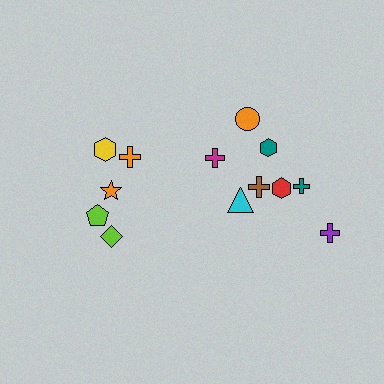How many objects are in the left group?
There are 5 objects.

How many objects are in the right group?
There are 8 objects.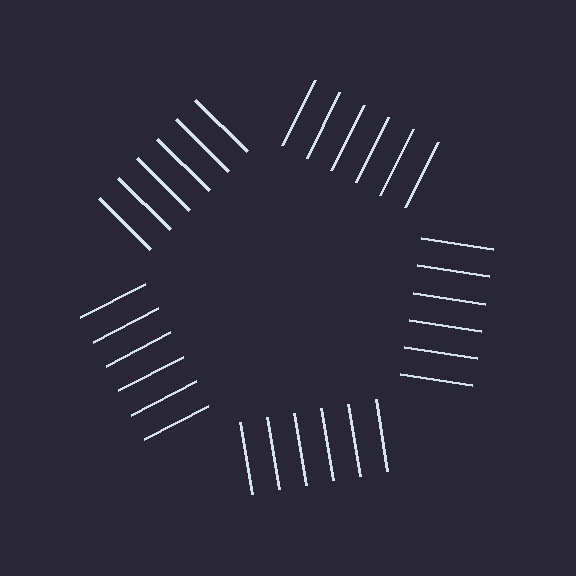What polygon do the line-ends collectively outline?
An illusory pentagon — the line segments terminate on its edges but no continuous stroke is drawn.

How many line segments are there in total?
30 — 6 along each of the 5 edges.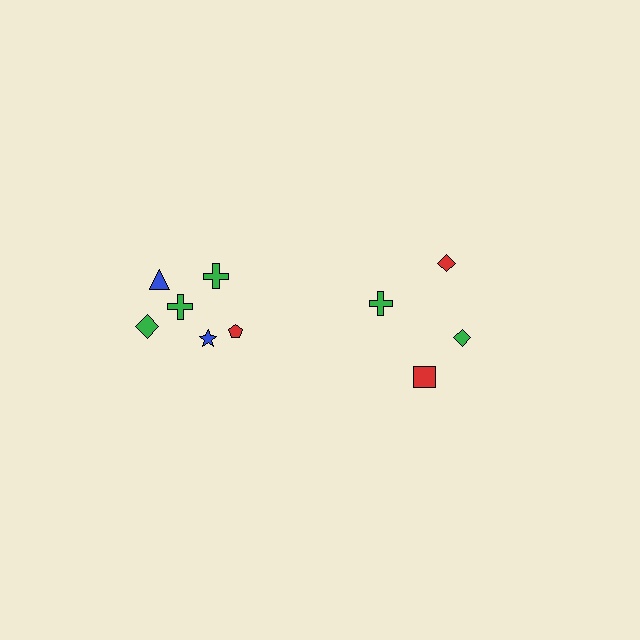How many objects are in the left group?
There are 6 objects.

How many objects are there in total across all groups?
There are 10 objects.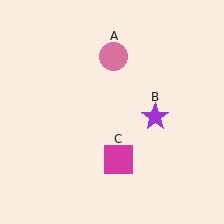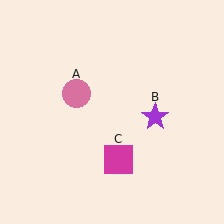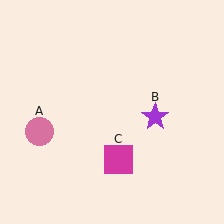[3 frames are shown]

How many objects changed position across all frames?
1 object changed position: pink circle (object A).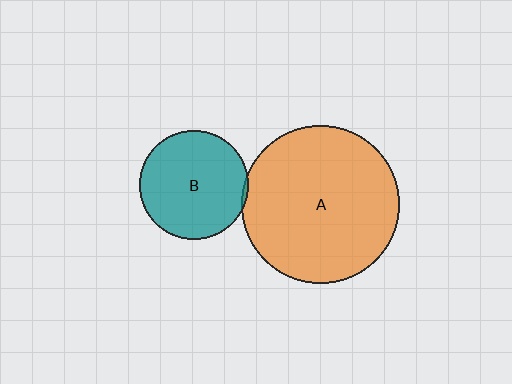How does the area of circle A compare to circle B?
Approximately 2.1 times.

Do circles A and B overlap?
Yes.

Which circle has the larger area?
Circle A (orange).